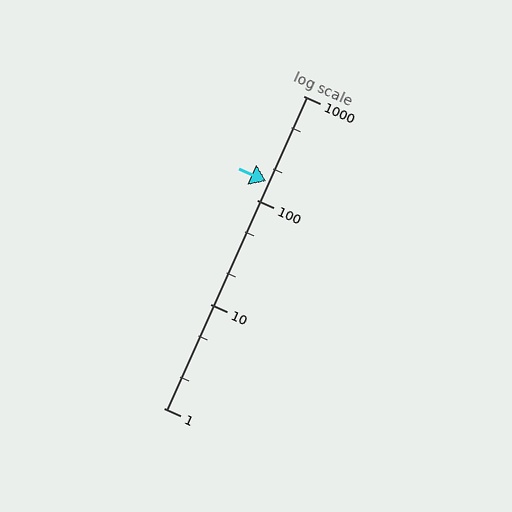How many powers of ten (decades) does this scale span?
The scale spans 3 decades, from 1 to 1000.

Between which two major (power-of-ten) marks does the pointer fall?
The pointer is between 100 and 1000.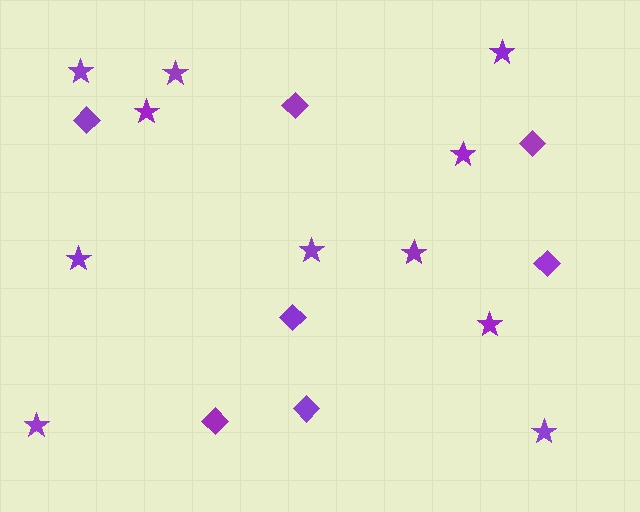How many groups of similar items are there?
There are 2 groups: one group of stars (11) and one group of diamonds (7).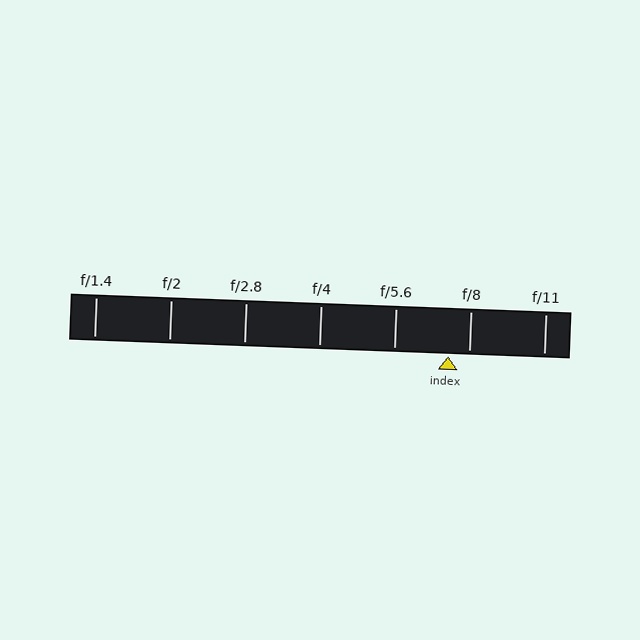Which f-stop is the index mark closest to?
The index mark is closest to f/8.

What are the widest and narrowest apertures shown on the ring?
The widest aperture shown is f/1.4 and the narrowest is f/11.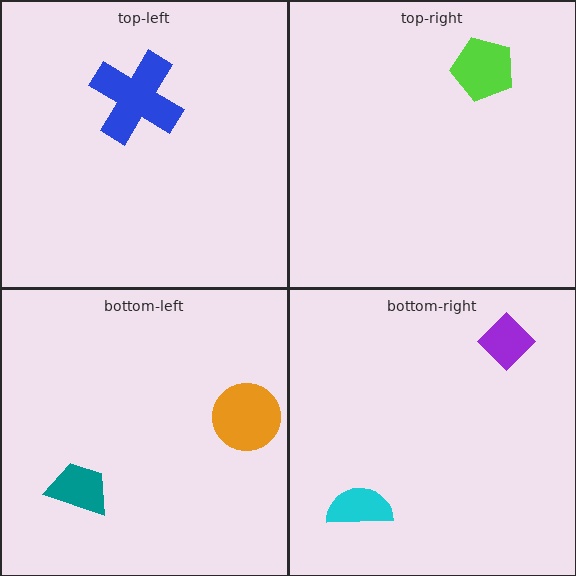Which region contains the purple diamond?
The bottom-right region.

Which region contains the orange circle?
The bottom-left region.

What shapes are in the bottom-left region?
The orange circle, the teal trapezoid.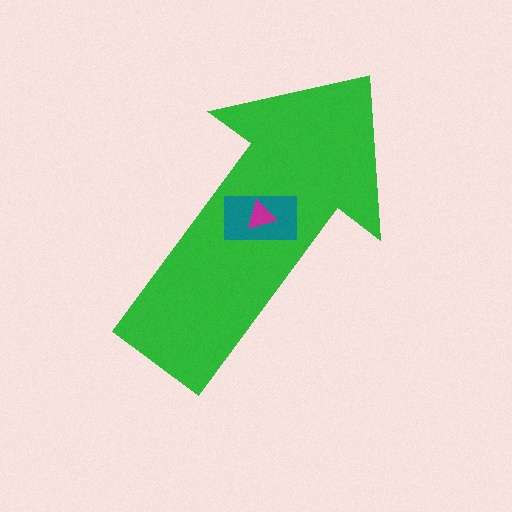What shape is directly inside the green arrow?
The teal rectangle.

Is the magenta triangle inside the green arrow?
Yes.